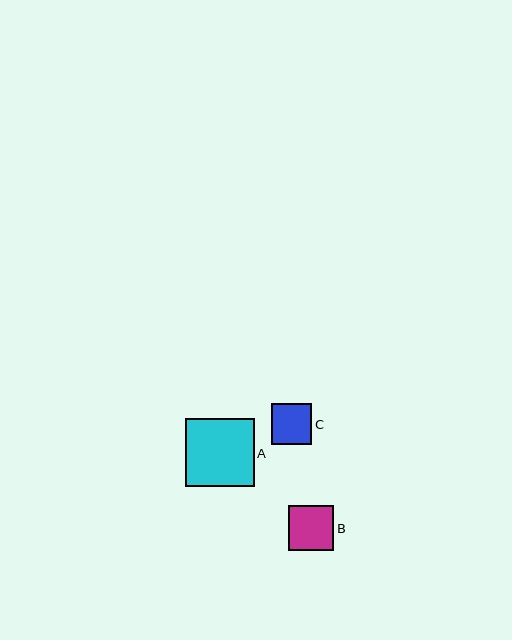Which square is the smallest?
Square C is the smallest with a size of approximately 40 pixels.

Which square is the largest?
Square A is the largest with a size of approximately 69 pixels.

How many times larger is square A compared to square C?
Square A is approximately 1.7 times the size of square C.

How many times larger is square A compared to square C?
Square A is approximately 1.7 times the size of square C.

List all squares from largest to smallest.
From largest to smallest: A, B, C.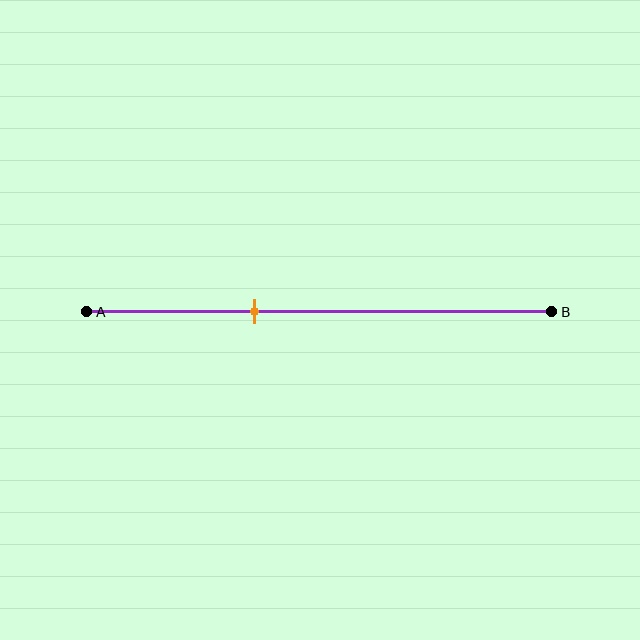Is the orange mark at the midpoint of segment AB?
No, the mark is at about 35% from A, not at the 50% midpoint.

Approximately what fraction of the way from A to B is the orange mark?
The orange mark is approximately 35% of the way from A to B.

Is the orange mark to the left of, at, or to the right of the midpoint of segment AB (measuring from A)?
The orange mark is to the left of the midpoint of segment AB.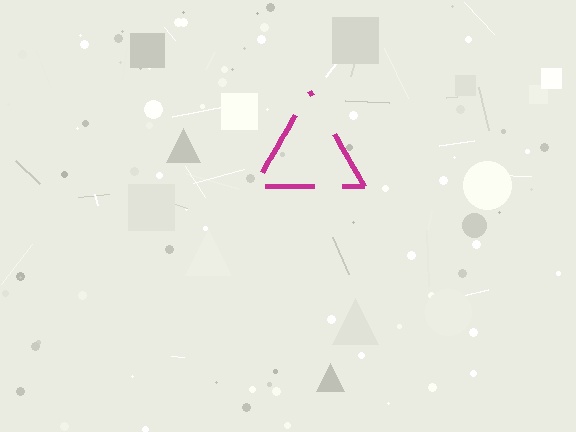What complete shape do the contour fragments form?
The contour fragments form a triangle.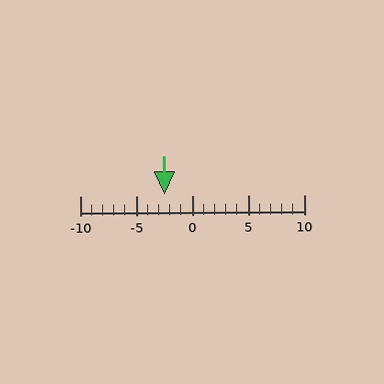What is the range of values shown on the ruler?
The ruler shows values from -10 to 10.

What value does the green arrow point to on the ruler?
The green arrow points to approximately -2.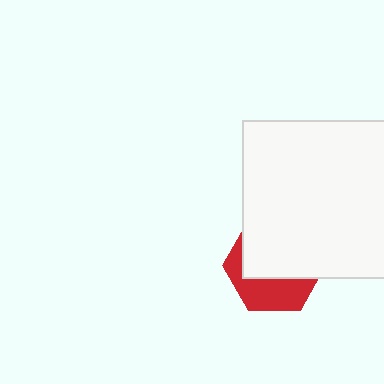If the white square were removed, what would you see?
You would see the complete red hexagon.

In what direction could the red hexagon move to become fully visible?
The red hexagon could move down. That would shift it out from behind the white square entirely.